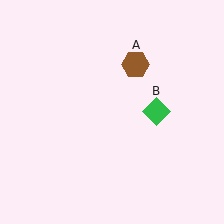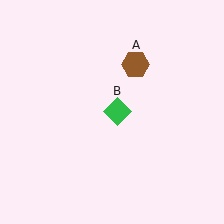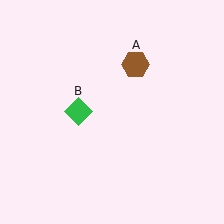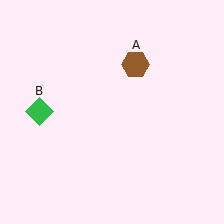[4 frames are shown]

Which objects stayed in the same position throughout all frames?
Brown hexagon (object A) remained stationary.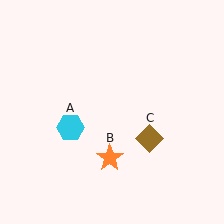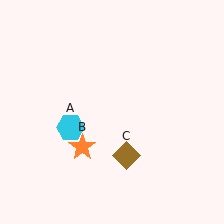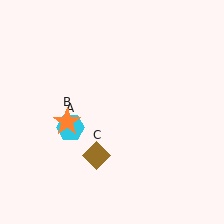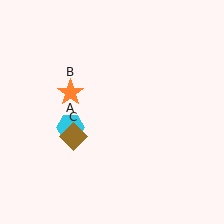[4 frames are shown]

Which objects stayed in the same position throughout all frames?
Cyan hexagon (object A) remained stationary.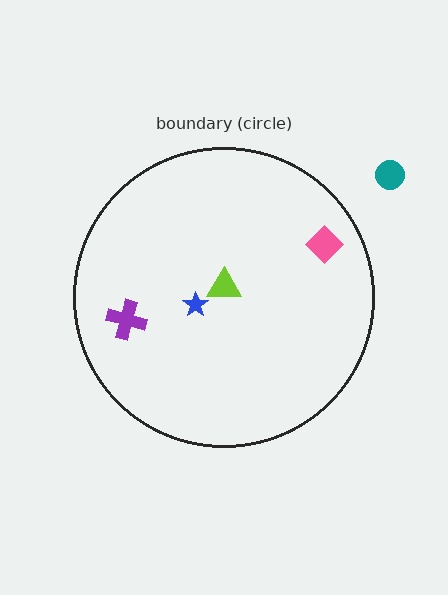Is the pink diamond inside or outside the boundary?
Inside.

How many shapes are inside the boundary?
4 inside, 1 outside.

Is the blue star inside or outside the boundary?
Inside.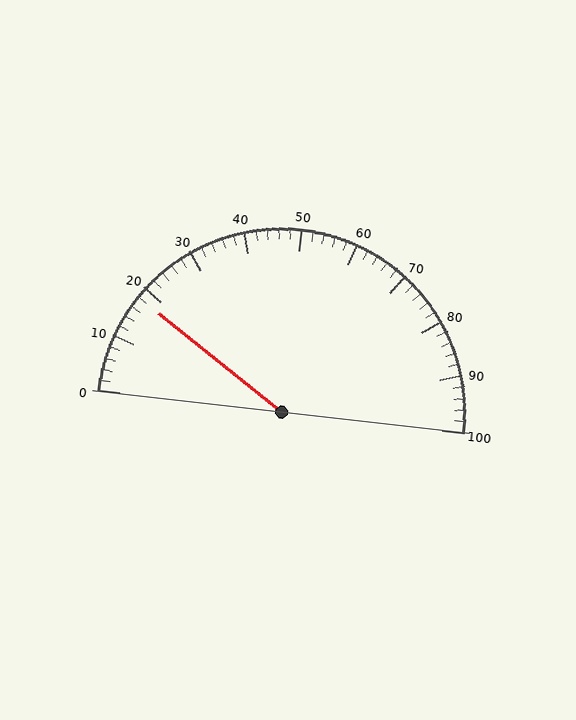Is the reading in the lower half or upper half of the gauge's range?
The reading is in the lower half of the range (0 to 100).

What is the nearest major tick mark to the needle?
The nearest major tick mark is 20.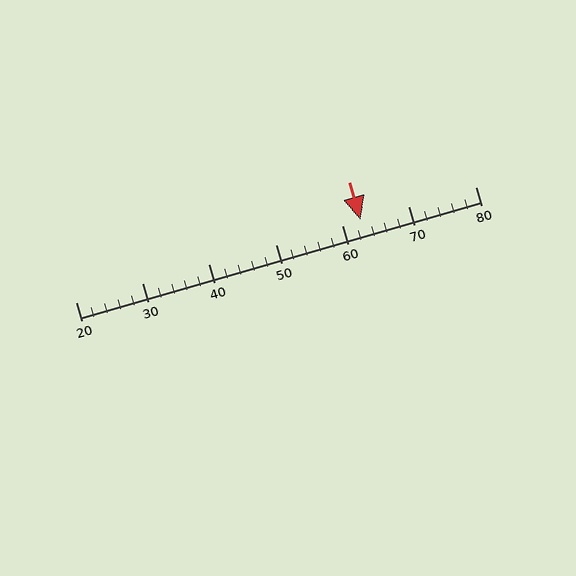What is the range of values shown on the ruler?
The ruler shows values from 20 to 80.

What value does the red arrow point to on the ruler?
The red arrow points to approximately 63.